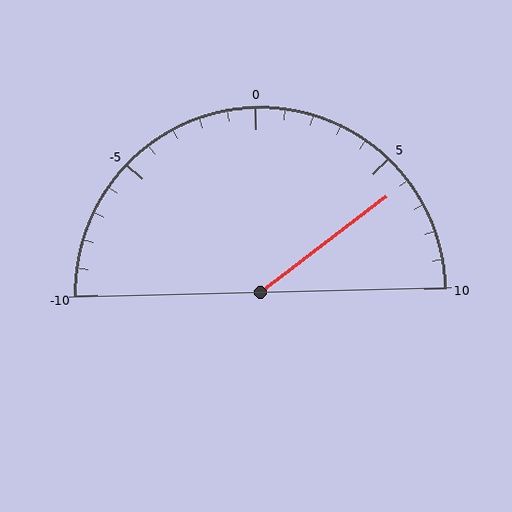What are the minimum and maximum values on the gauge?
The gauge ranges from -10 to 10.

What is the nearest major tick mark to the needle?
The nearest major tick mark is 5.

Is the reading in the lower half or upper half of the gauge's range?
The reading is in the upper half of the range (-10 to 10).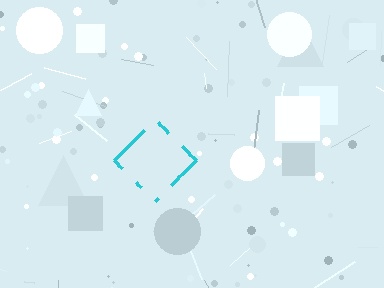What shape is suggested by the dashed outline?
The dashed outline suggests a diamond.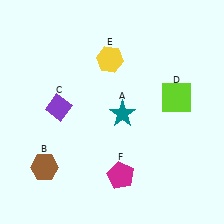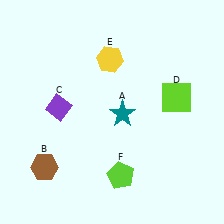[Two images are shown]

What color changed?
The pentagon (F) changed from magenta in Image 1 to lime in Image 2.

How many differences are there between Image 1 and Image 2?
There is 1 difference between the two images.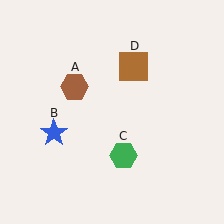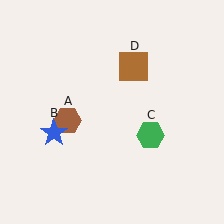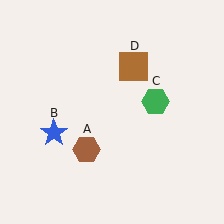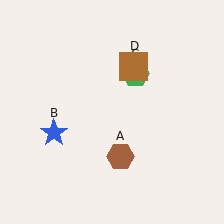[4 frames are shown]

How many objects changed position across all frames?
2 objects changed position: brown hexagon (object A), green hexagon (object C).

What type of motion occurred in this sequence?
The brown hexagon (object A), green hexagon (object C) rotated counterclockwise around the center of the scene.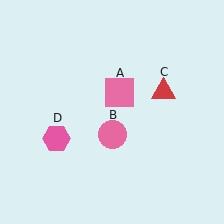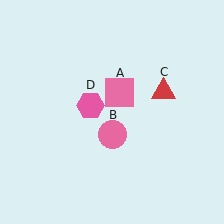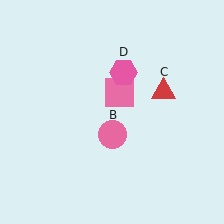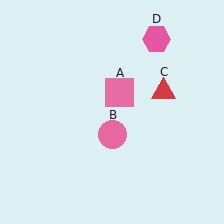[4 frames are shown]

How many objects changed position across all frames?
1 object changed position: pink hexagon (object D).